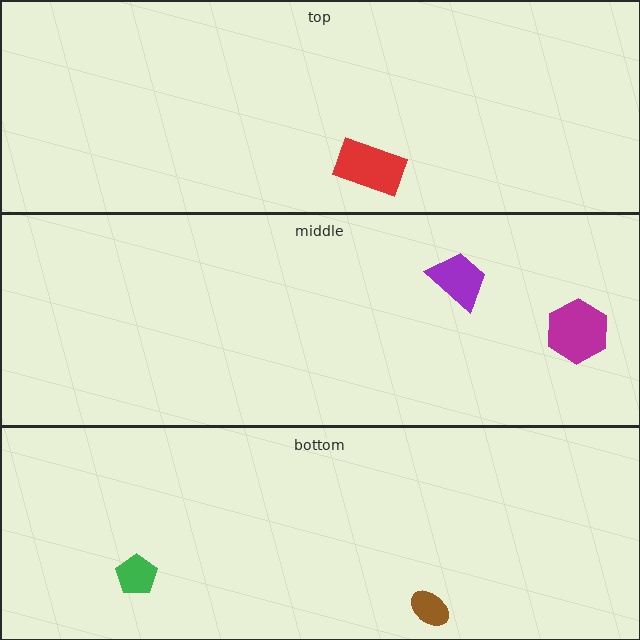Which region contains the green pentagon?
The bottom region.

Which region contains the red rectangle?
The top region.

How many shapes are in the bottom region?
2.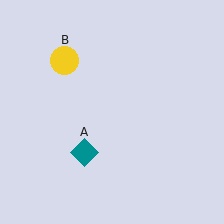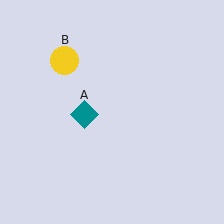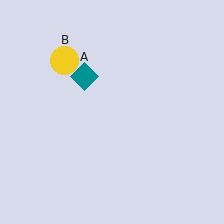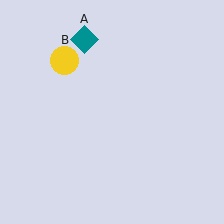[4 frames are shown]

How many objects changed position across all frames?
1 object changed position: teal diamond (object A).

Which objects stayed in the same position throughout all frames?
Yellow circle (object B) remained stationary.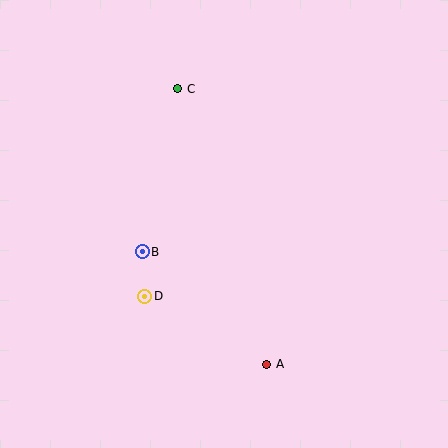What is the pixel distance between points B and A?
The distance between B and A is 168 pixels.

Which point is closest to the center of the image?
Point B at (142, 252) is closest to the center.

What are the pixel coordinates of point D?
Point D is at (145, 296).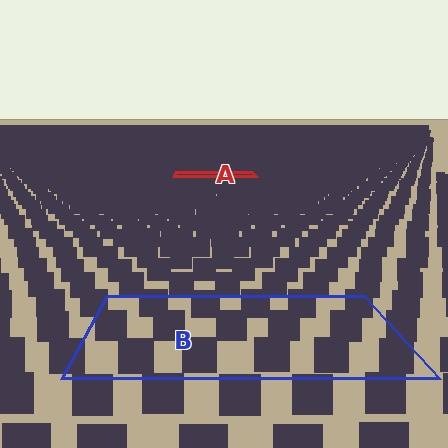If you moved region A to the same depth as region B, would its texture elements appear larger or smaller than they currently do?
They would appear larger. At a closer depth, the same texture elements are projected at a bigger on-screen size.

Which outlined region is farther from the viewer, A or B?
Region A is farther from the viewer — the texture elements inside it appear smaller and more densely packed.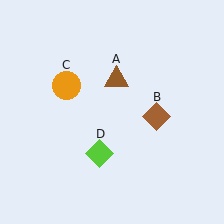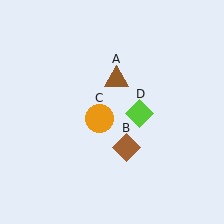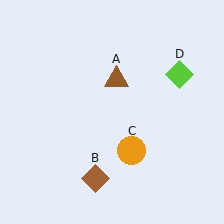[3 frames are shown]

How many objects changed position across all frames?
3 objects changed position: brown diamond (object B), orange circle (object C), lime diamond (object D).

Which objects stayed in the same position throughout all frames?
Brown triangle (object A) remained stationary.